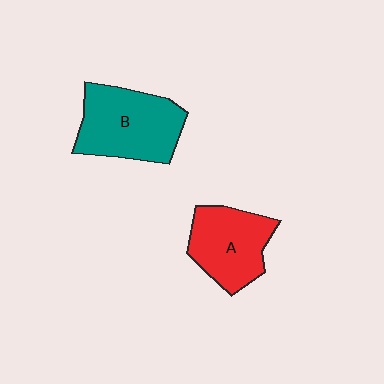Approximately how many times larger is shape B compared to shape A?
Approximately 1.2 times.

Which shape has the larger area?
Shape B (teal).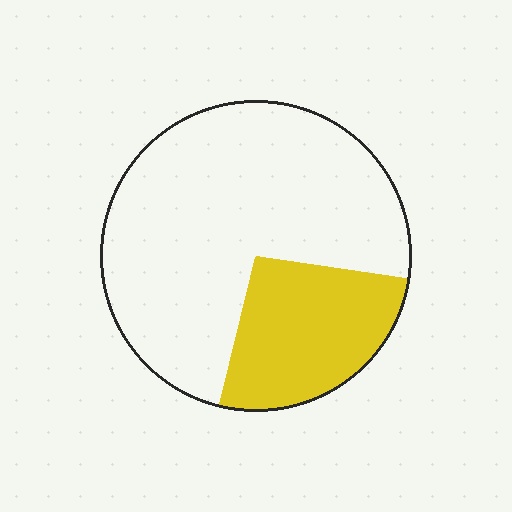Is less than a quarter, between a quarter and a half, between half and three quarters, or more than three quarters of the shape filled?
Between a quarter and a half.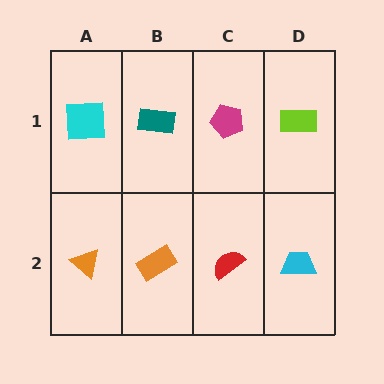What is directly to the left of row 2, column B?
An orange triangle.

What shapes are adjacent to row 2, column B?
A teal rectangle (row 1, column B), an orange triangle (row 2, column A), a red semicircle (row 2, column C).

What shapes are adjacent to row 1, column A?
An orange triangle (row 2, column A), a teal rectangle (row 1, column B).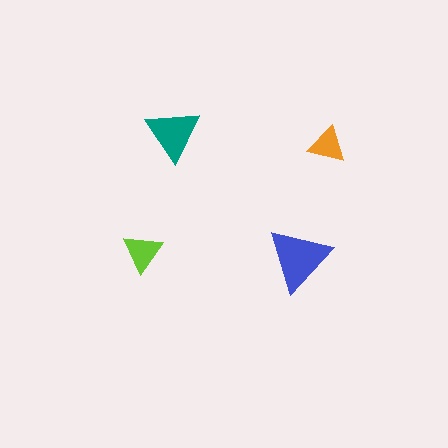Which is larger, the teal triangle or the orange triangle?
The teal one.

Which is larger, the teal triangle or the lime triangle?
The teal one.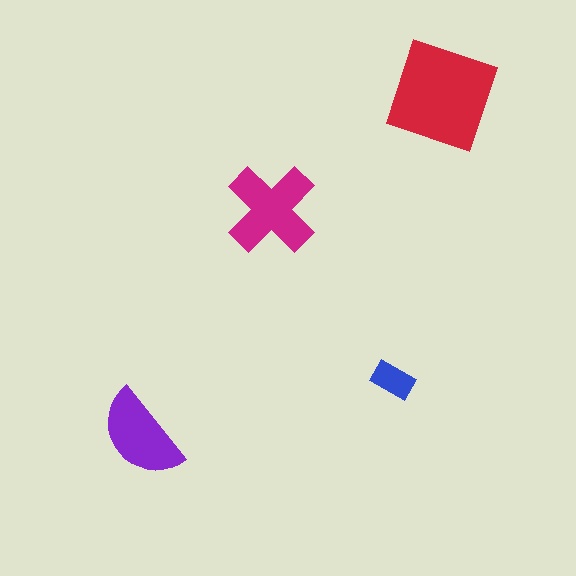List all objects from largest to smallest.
The red square, the magenta cross, the purple semicircle, the blue rectangle.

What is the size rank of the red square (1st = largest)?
1st.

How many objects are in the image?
There are 4 objects in the image.